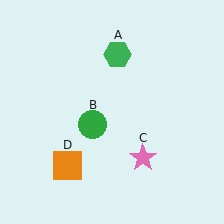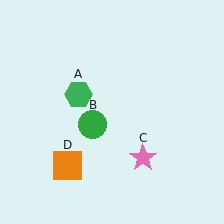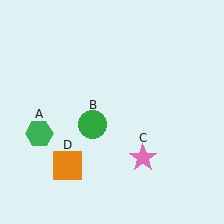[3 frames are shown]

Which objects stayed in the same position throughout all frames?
Green circle (object B) and pink star (object C) and orange square (object D) remained stationary.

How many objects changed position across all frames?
1 object changed position: green hexagon (object A).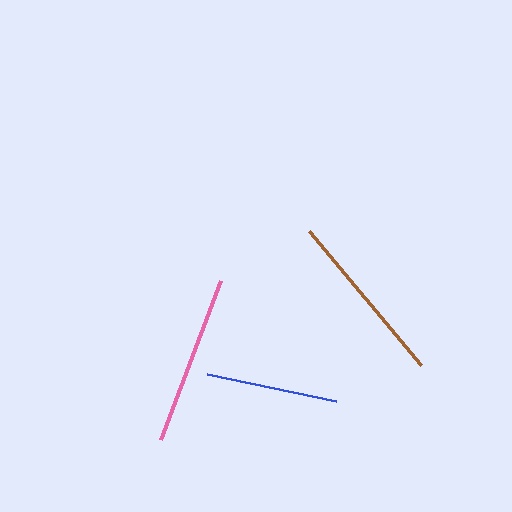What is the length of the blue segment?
The blue segment is approximately 132 pixels long.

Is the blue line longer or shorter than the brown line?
The brown line is longer than the blue line.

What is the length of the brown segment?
The brown segment is approximately 174 pixels long.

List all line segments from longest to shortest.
From longest to shortest: brown, pink, blue.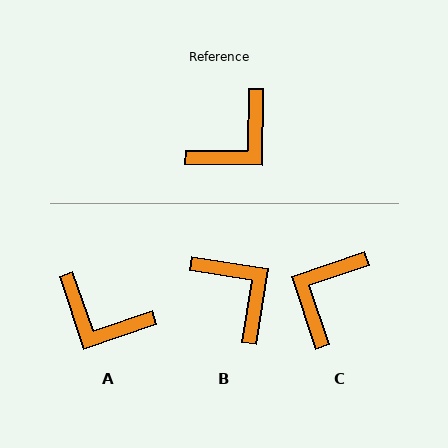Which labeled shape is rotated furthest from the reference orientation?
C, about 161 degrees away.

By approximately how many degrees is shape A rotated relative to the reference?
Approximately 71 degrees clockwise.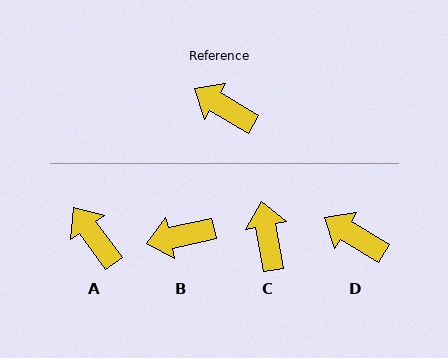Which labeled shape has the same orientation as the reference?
D.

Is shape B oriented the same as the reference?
No, it is off by about 44 degrees.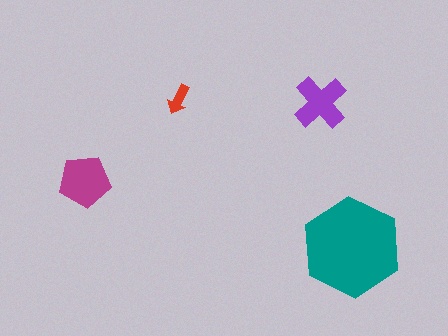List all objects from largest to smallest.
The teal hexagon, the magenta pentagon, the purple cross, the red arrow.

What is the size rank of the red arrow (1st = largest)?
4th.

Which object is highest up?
The red arrow is topmost.